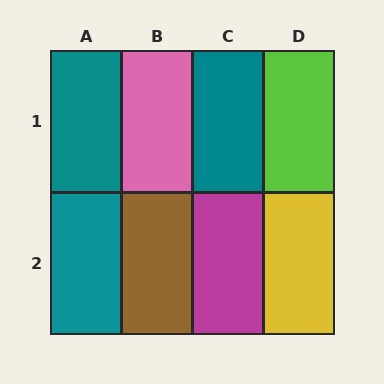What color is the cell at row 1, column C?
Teal.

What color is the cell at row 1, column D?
Lime.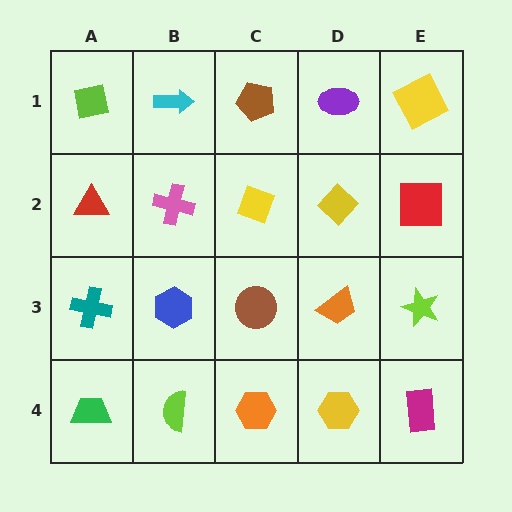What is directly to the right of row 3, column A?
A blue hexagon.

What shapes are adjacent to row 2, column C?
A brown pentagon (row 1, column C), a brown circle (row 3, column C), a pink cross (row 2, column B), a yellow diamond (row 2, column D).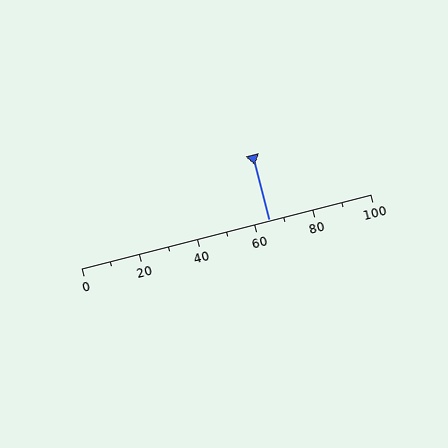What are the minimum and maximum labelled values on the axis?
The axis runs from 0 to 100.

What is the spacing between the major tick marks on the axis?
The major ticks are spaced 20 apart.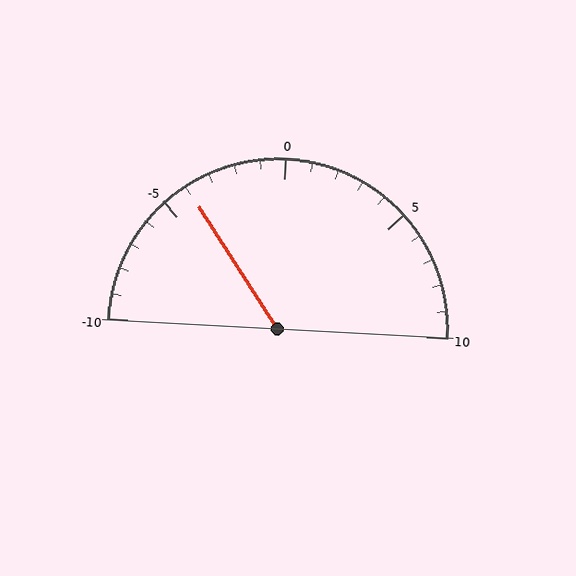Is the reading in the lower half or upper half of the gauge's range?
The reading is in the lower half of the range (-10 to 10).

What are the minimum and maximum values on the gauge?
The gauge ranges from -10 to 10.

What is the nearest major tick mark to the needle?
The nearest major tick mark is -5.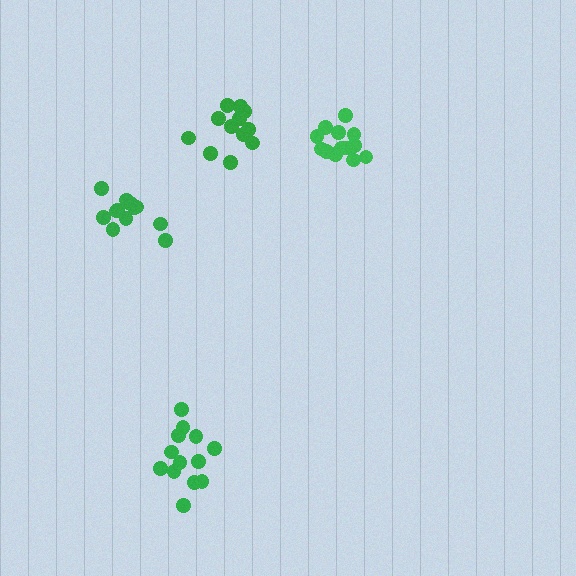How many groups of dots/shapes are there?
There are 4 groups.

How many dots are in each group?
Group 1: 12 dots, Group 2: 14 dots, Group 3: 13 dots, Group 4: 12 dots (51 total).